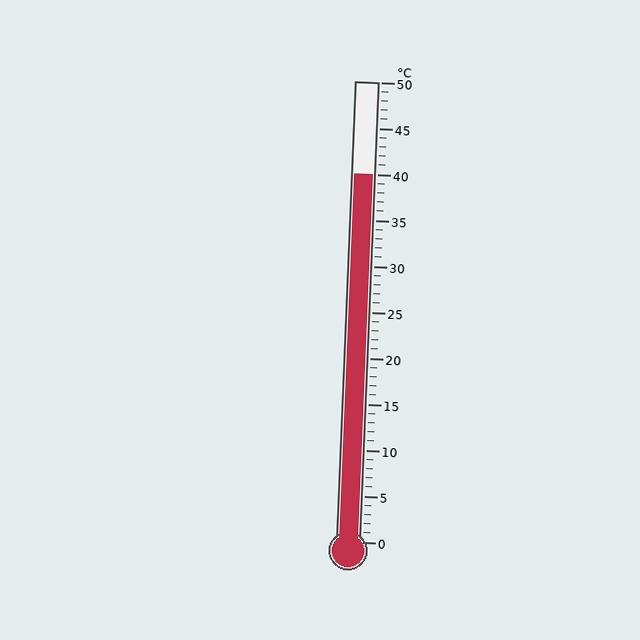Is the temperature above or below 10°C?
The temperature is above 10°C.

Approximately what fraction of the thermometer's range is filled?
The thermometer is filled to approximately 80% of its range.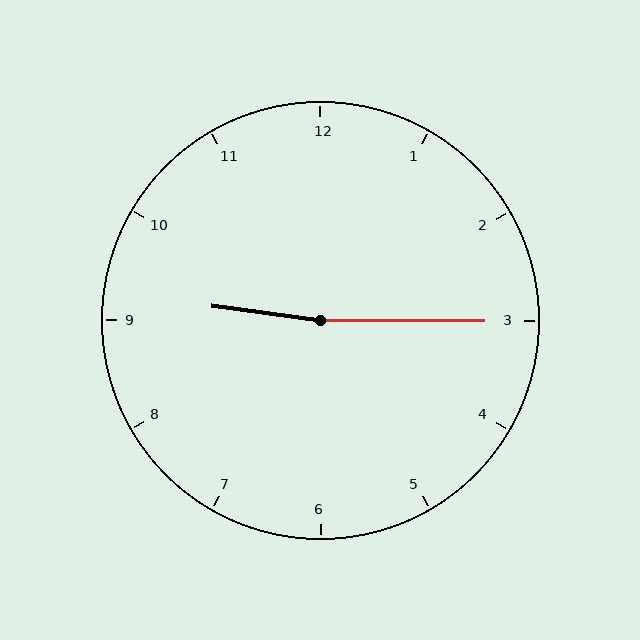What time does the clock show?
9:15.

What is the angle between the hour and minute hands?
Approximately 172 degrees.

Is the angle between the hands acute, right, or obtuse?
It is obtuse.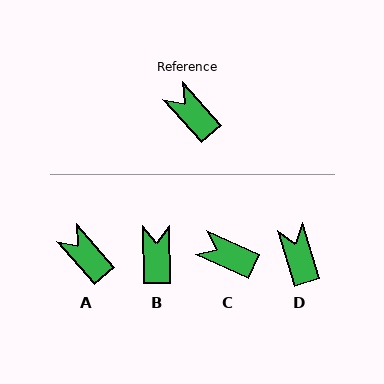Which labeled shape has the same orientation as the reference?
A.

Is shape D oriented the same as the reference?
No, it is off by about 25 degrees.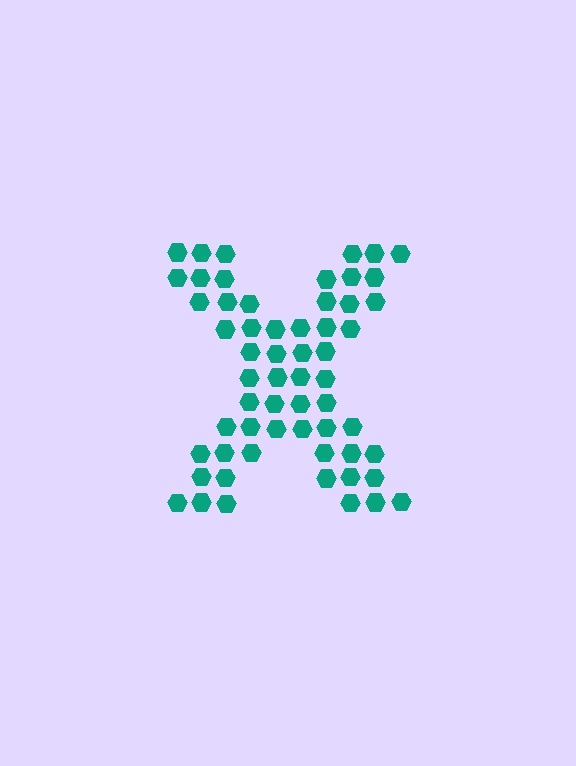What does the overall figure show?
The overall figure shows the letter X.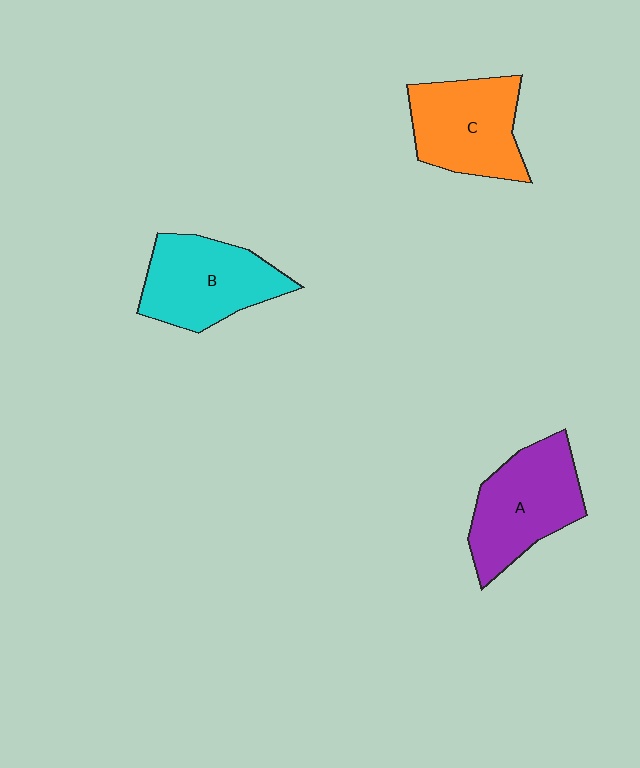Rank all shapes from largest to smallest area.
From largest to smallest: A (purple), B (cyan), C (orange).